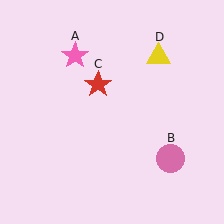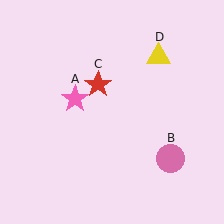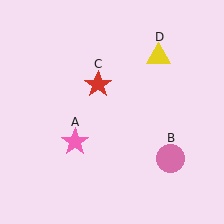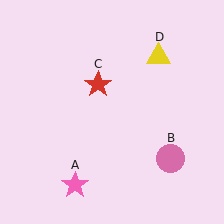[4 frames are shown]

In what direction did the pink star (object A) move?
The pink star (object A) moved down.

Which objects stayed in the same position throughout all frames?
Pink circle (object B) and red star (object C) and yellow triangle (object D) remained stationary.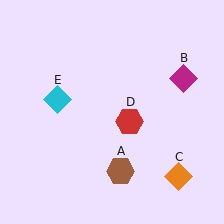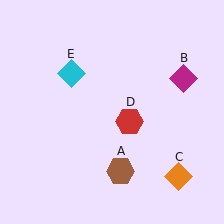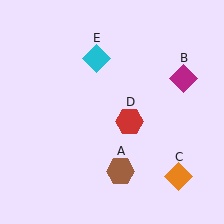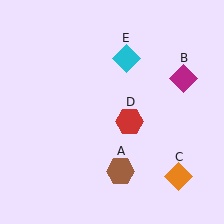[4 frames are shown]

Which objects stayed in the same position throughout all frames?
Brown hexagon (object A) and magenta diamond (object B) and orange diamond (object C) and red hexagon (object D) remained stationary.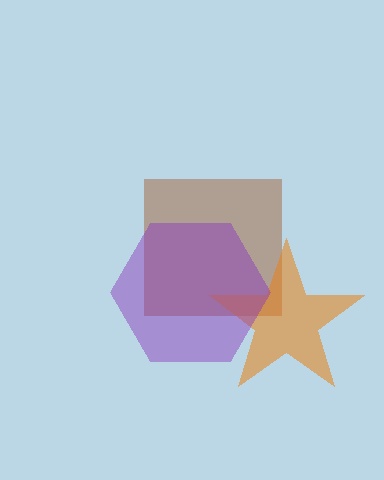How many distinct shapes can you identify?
There are 3 distinct shapes: a brown square, an orange star, a purple hexagon.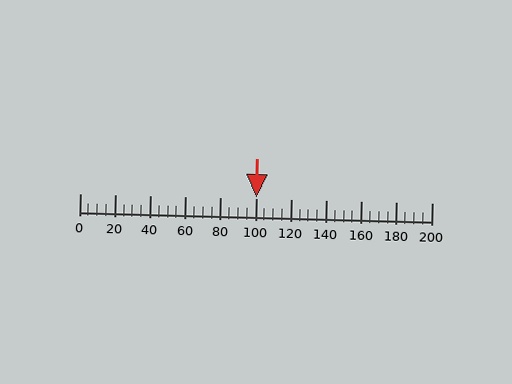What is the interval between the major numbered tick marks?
The major tick marks are spaced 20 units apart.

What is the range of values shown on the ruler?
The ruler shows values from 0 to 200.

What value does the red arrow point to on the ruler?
The red arrow points to approximately 100.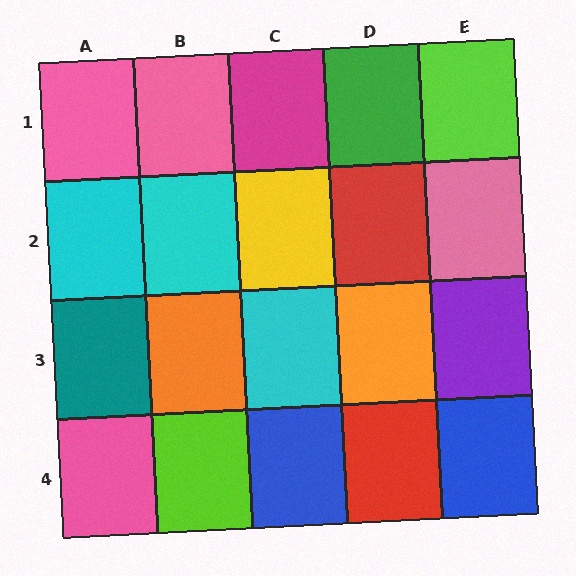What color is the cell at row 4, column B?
Lime.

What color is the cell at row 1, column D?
Green.